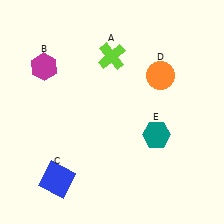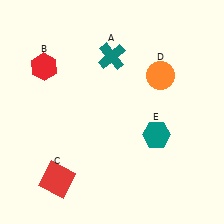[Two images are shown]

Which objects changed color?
A changed from lime to teal. B changed from magenta to red. C changed from blue to red.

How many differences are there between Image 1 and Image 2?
There are 3 differences between the two images.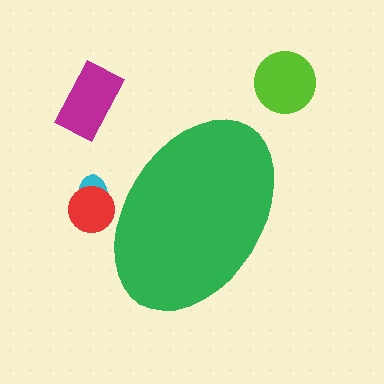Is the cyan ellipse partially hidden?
Yes, the cyan ellipse is partially hidden behind the green ellipse.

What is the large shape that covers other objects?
A green ellipse.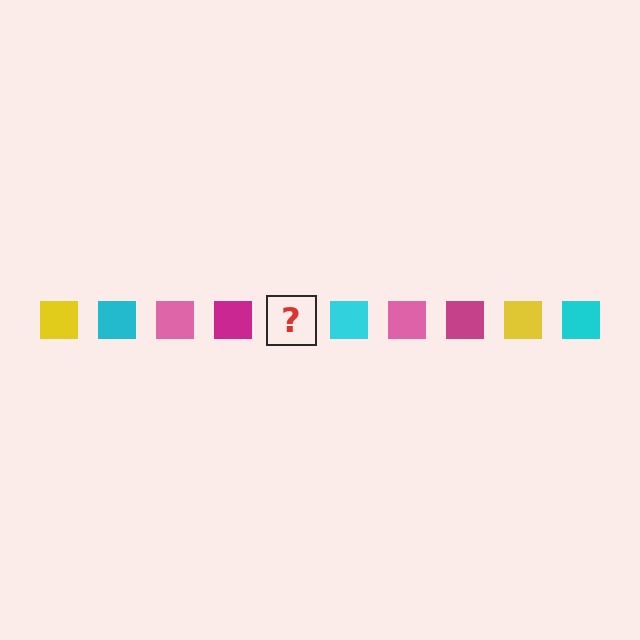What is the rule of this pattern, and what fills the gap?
The rule is that the pattern cycles through yellow, cyan, pink, magenta squares. The gap should be filled with a yellow square.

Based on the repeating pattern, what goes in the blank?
The blank should be a yellow square.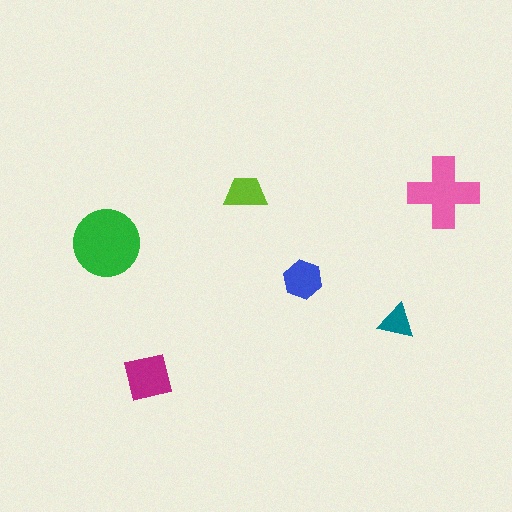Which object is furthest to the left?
The green circle is leftmost.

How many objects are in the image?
There are 6 objects in the image.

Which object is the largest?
The green circle.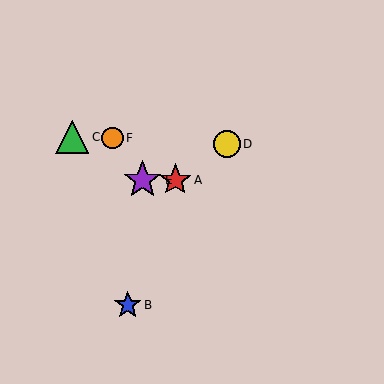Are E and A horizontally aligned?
Yes, both are at y≈180.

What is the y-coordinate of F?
Object F is at y≈138.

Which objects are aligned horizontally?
Objects A, E are aligned horizontally.